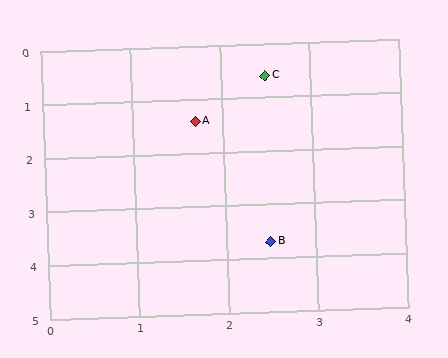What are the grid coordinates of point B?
Point B is at approximately (2.5, 3.7).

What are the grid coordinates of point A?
Point A is at approximately (1.7, 1.4).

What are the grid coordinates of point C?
Point C is at approximately (2.5, 0.6).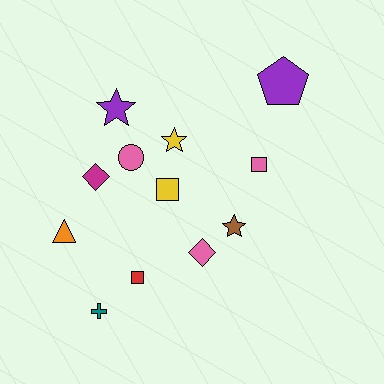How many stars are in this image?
There are 3 stars.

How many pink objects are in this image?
There are 3 pink objects.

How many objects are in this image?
There are 12 objects.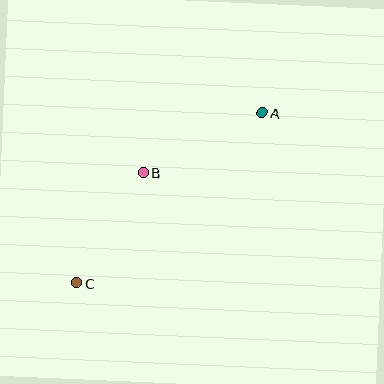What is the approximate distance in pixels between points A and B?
The distance between A and B is approximately 134 pixels.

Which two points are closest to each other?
Points B and C are closest to each other.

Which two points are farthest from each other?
Points A and C are farthest from each other.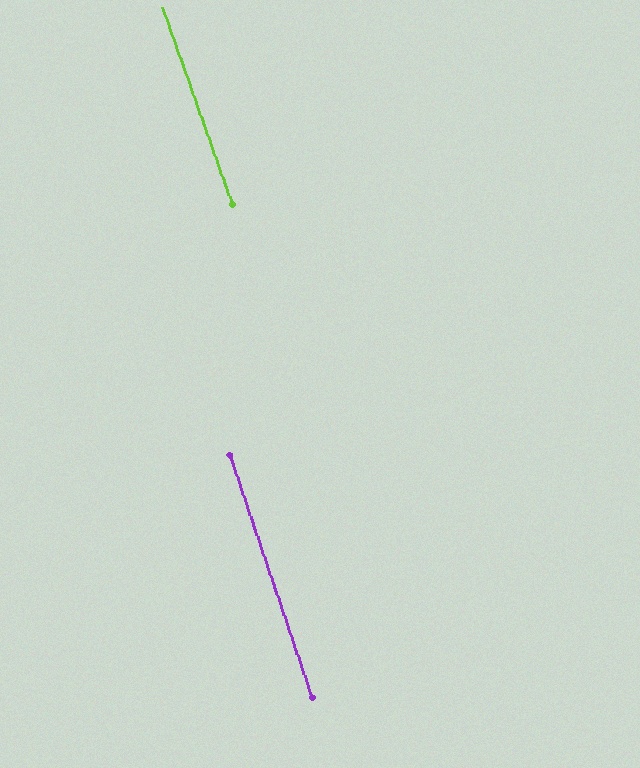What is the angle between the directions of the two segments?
Approximately 1 degree.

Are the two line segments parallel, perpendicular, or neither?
Parallel — their directions differ by only 0.5°.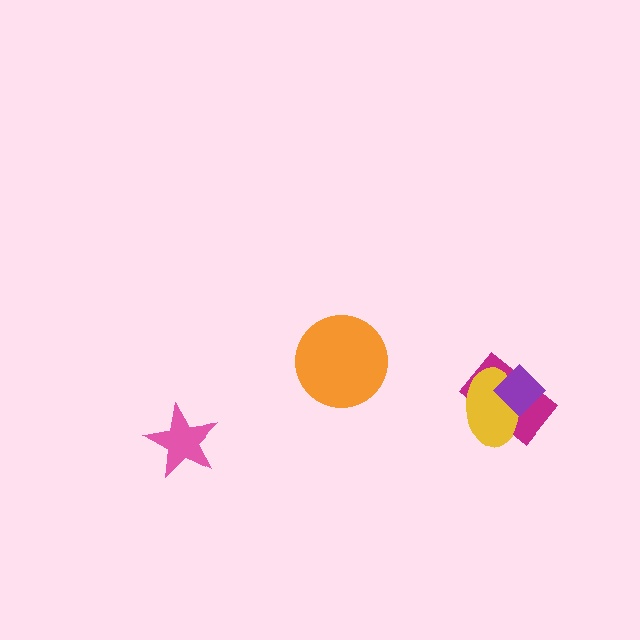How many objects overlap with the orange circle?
0 objects overlap with the orange circle.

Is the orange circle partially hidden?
No, no other shape covers it.